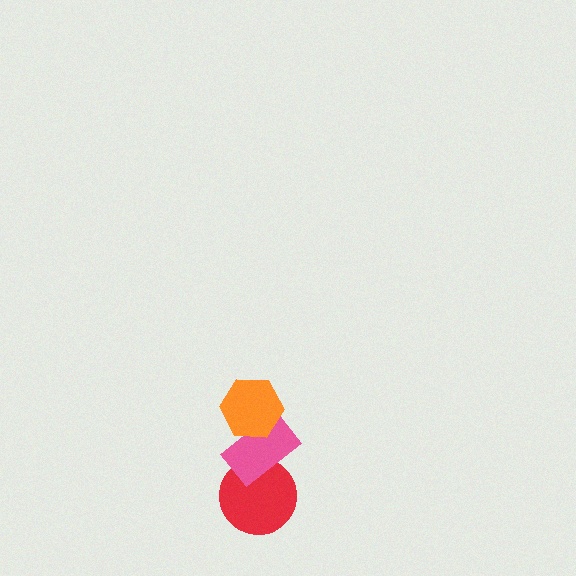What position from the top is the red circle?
The red circle is 3rd from the top.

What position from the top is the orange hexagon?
The orange hexagon is 1st from the top.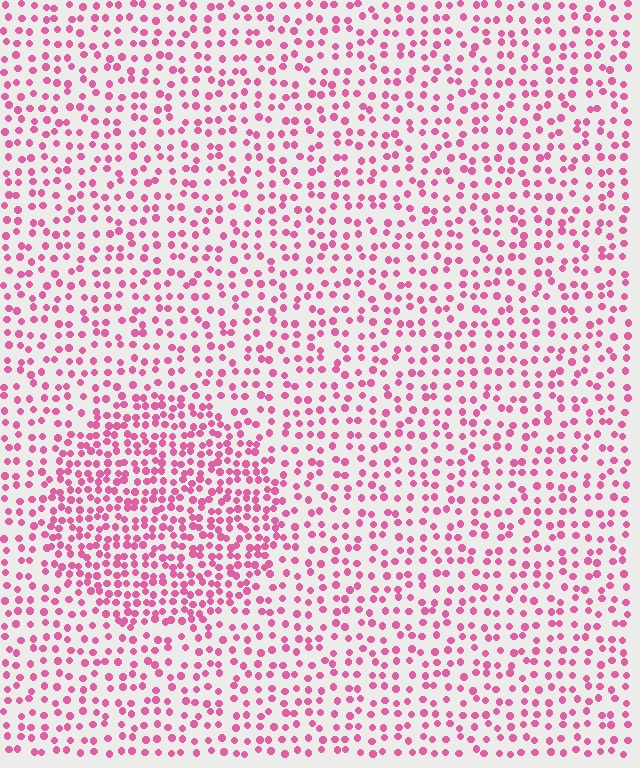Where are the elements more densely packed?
The elements are more densely packed inside the circle boundary.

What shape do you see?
I see a circle.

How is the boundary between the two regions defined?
The boundary is defined by a change in element density (approximately 1.8x ratio). All elements are the same color, size, and shape.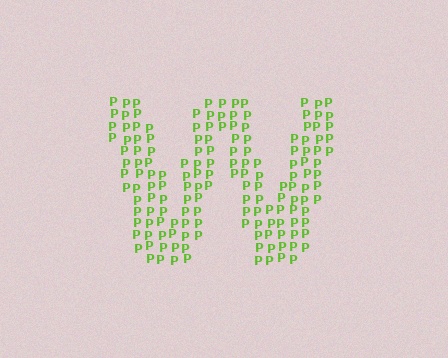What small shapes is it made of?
It is made of small letter P's.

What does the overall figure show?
The overall figure shows the letter W.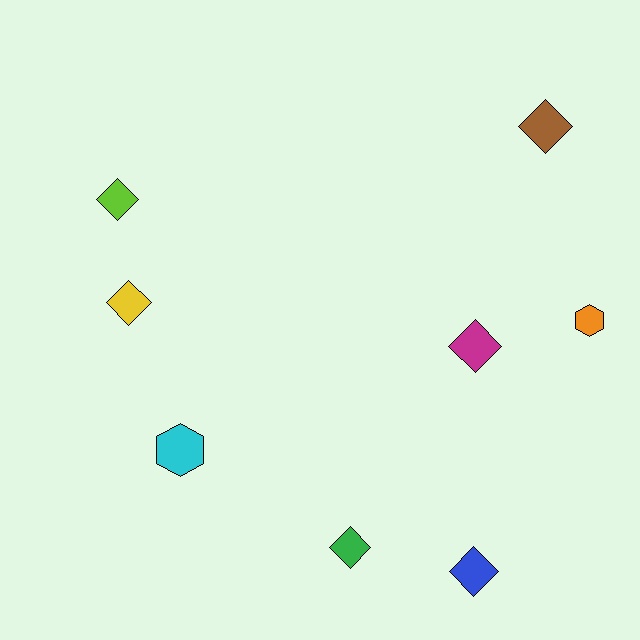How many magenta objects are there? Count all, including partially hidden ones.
There is 1 magenta object.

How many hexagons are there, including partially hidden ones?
There are 2 hexagons.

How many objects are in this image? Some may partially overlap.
There are 8 objects.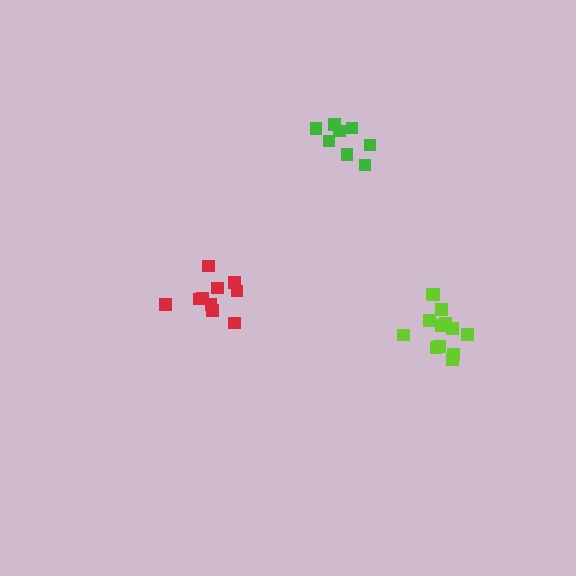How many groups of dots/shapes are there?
There are 3 groups.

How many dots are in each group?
Group 1: 10 dots, Group 2: 8 dots, Group 3: 14 dots (32 total).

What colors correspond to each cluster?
The clusters are colored: red, green, lime.